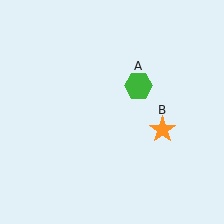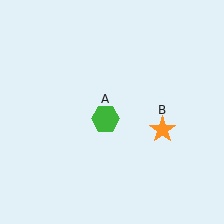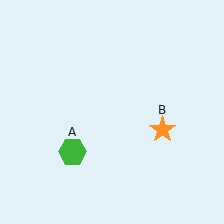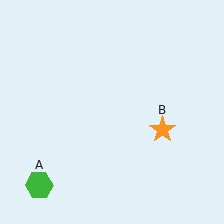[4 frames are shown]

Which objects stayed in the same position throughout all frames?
Orange star (object B) remained stationary.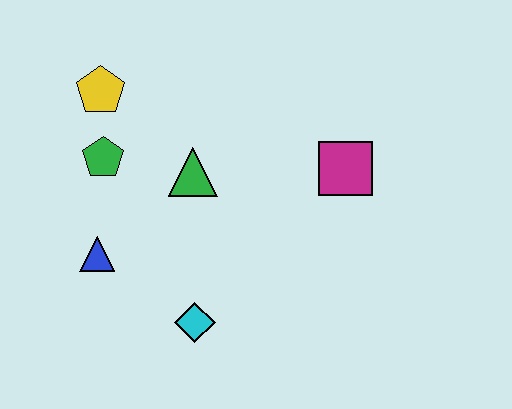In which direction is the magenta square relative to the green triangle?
The magenta square is to the right of the green triangle.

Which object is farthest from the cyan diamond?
The yellow pentagon is farthest from the cyan diamond.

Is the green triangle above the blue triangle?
Yes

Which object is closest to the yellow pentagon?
The green pentagon is closest to the yellow pentagon.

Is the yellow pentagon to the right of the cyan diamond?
No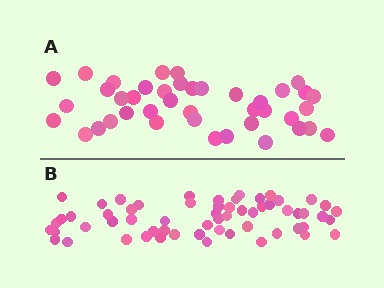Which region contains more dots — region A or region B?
Region B (the bottom region) has more dots.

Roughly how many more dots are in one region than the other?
Region B has approximately 20 more dots than region A.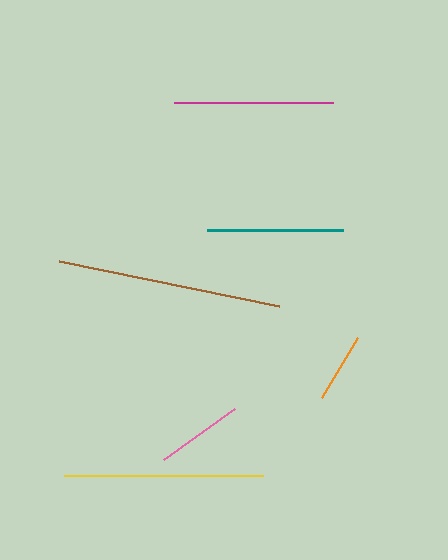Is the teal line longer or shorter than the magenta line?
The magenta line is longer than the teal line.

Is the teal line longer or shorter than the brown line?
The brown line is longer than the teal line.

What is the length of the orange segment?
The orange segment is approximately 70 pixels long.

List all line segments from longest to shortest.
From longest to shortest: brown, yellow, magenta, teal, pink, orange.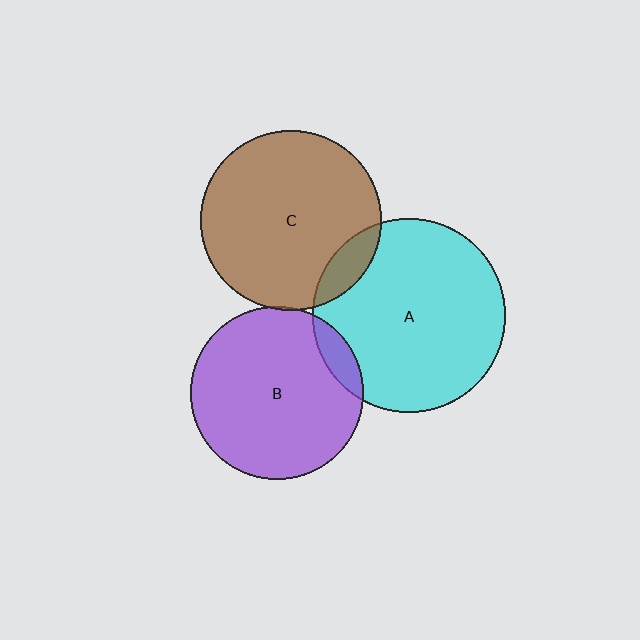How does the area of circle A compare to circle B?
Approximately 1.3 times.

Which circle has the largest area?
Circle A (cyan).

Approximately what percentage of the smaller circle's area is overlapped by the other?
Approximately 10%.